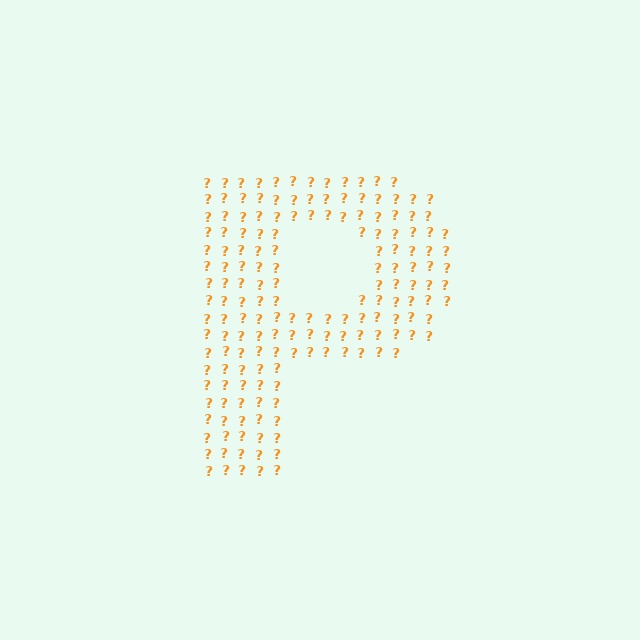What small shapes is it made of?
It is made of small question marks.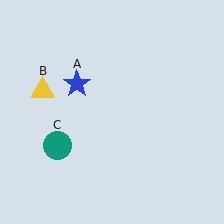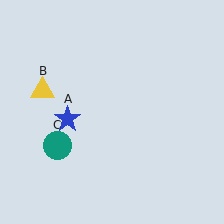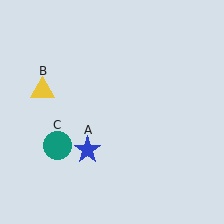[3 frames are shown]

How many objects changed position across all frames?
1 object changed position: blue star (object A).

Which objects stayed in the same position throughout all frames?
Yellow triangle (object B) and teal circle (object C) remained stationary.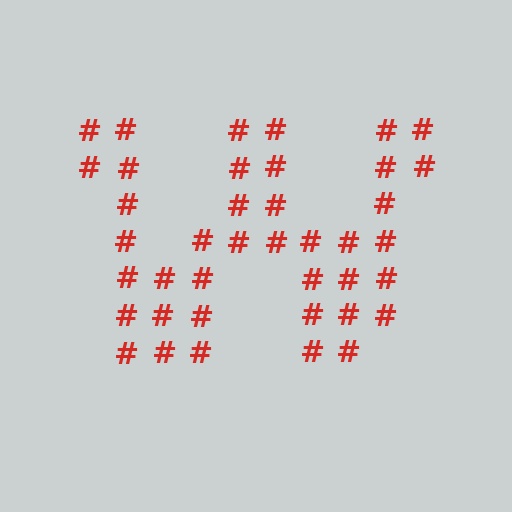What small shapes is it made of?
It is made of small hash symbols.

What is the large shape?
The large shape is the letter W.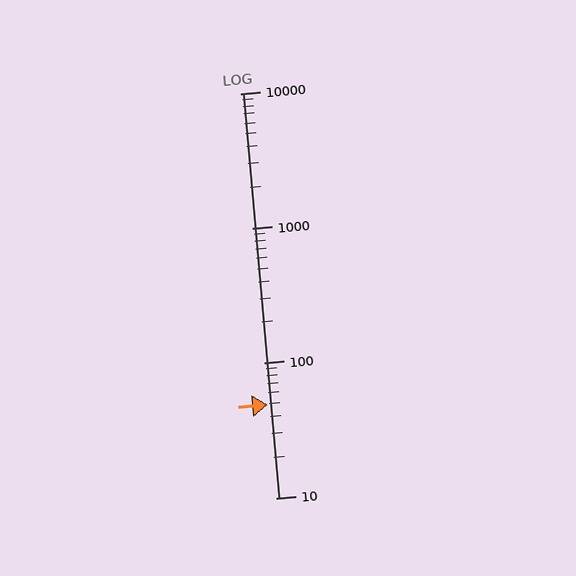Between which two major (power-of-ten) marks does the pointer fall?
The pointer is between 10 and 100.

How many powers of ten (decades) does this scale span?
The scale spans 3 decades, from 10 to 10000.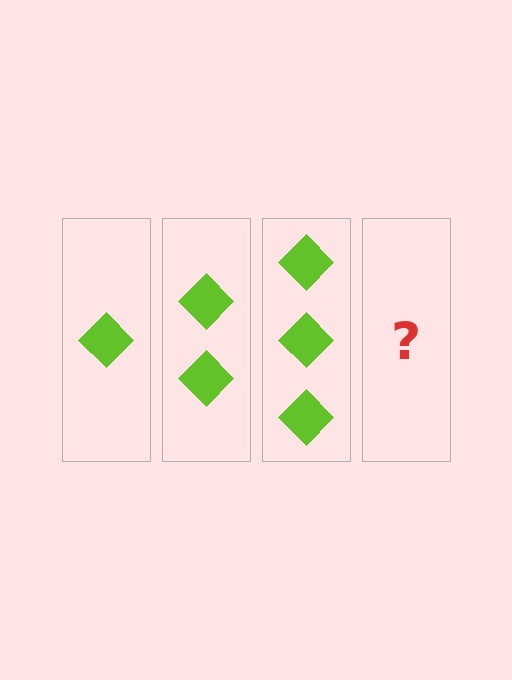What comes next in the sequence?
The next element should be 4 diamonds.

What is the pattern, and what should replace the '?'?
The pattern is that each step adds one more diamond. The '?' should be 4 diamonds.